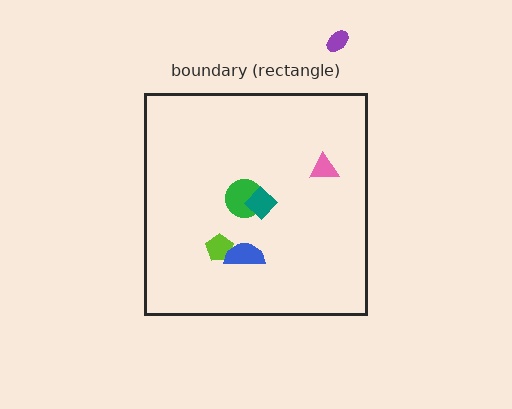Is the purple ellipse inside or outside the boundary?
Outside.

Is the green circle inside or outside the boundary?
Inside.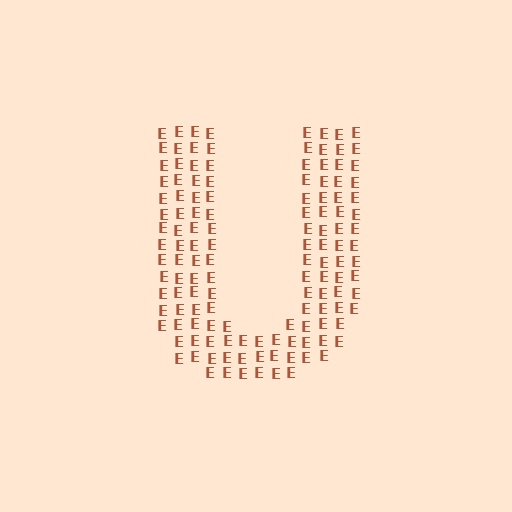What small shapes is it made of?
It is made of small letter E's.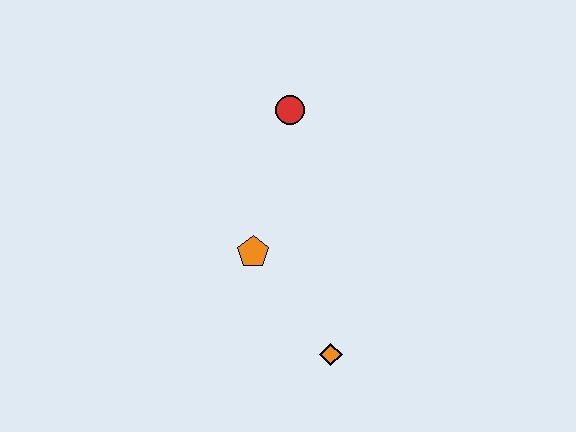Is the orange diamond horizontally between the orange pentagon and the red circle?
No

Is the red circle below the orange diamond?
No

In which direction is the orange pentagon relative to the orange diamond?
The orange pentagon is above the orange diamond.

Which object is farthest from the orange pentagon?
The red circle is farthest from the orange pentagon.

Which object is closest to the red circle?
The orange pentagon is closest to the red circle.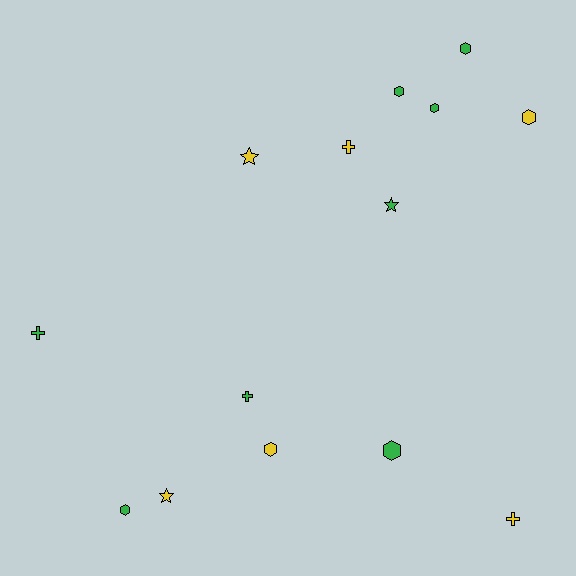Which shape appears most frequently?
Hexagon, with 7 objects.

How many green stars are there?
There is 1 green star.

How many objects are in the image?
There are 14 objects.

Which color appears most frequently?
Green, with 8 objects.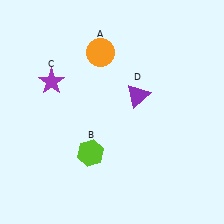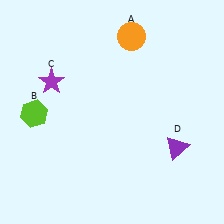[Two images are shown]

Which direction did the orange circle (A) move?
The orange circle (A) moved right.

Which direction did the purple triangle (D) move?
The purple triangle (D) moved down.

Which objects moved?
The objects that moved are: the orange circle (A), the lime hexagon (B), the purple triangle (D).